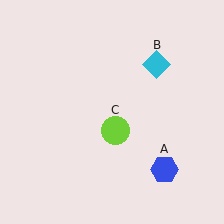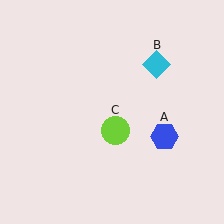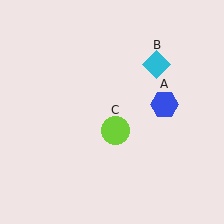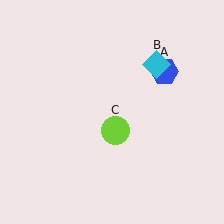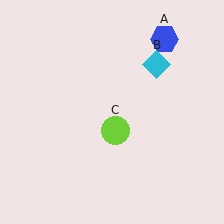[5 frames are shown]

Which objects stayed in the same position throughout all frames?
Cyan diamond (object B) and lime circle (object C) remained stationary.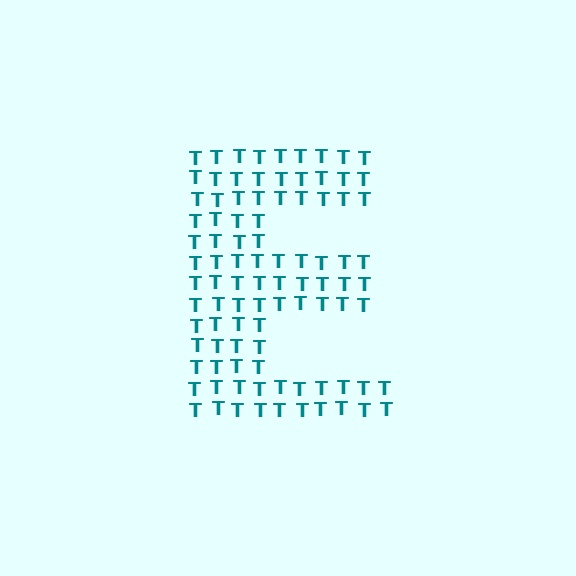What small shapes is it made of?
It is made of small letter T's.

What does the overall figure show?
The overall figure shows the letter E.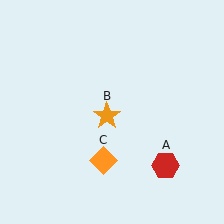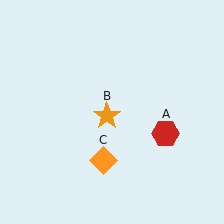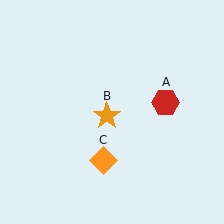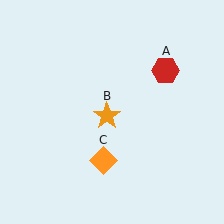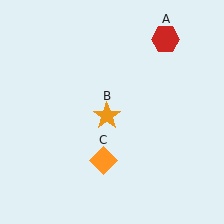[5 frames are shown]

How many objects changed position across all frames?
1 object changed position: red hexagon (object A).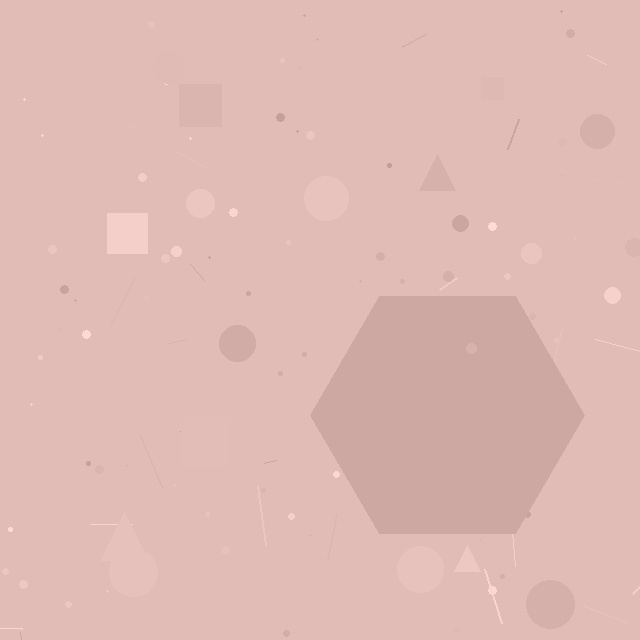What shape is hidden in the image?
A hexagon is hidden in the image.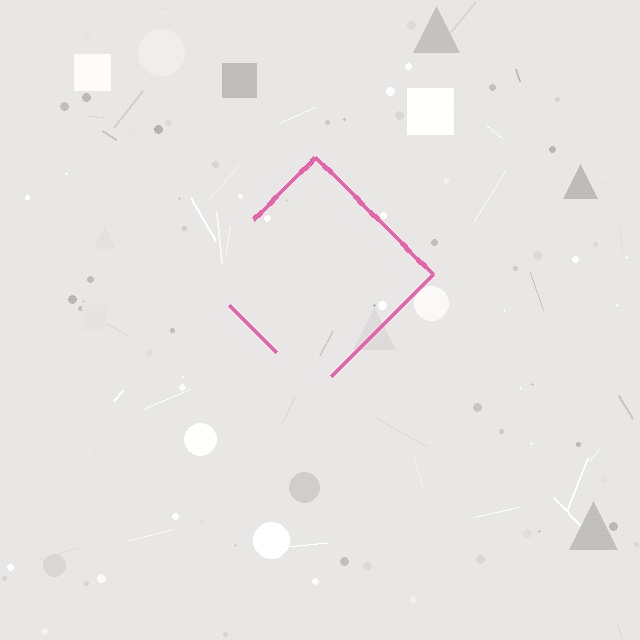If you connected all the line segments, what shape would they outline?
They would outline a diamond.